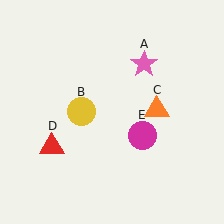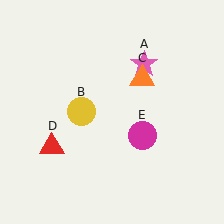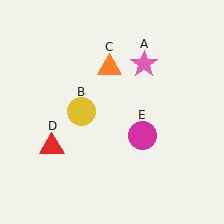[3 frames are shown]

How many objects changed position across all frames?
1 object changed position: orange triangle (object C).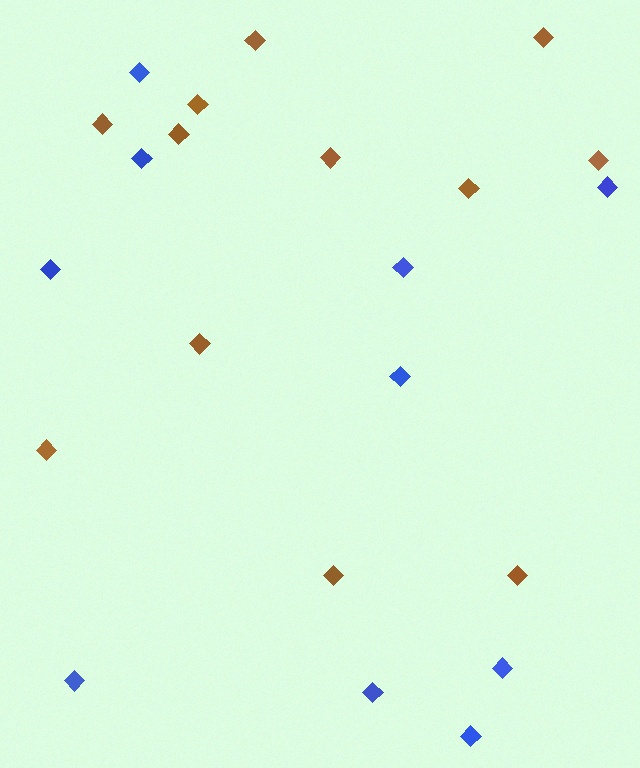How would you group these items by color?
There are 2 groups: one group of brown diamonds (12) and one group of blue diamonds (10).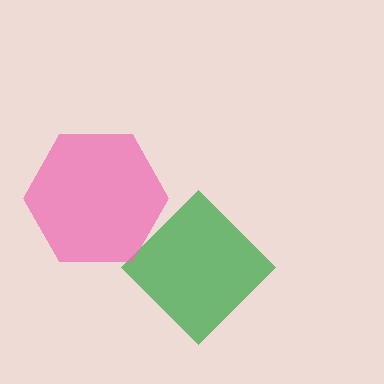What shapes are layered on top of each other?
The layered shapes are: a green diamond, a pink hexagon.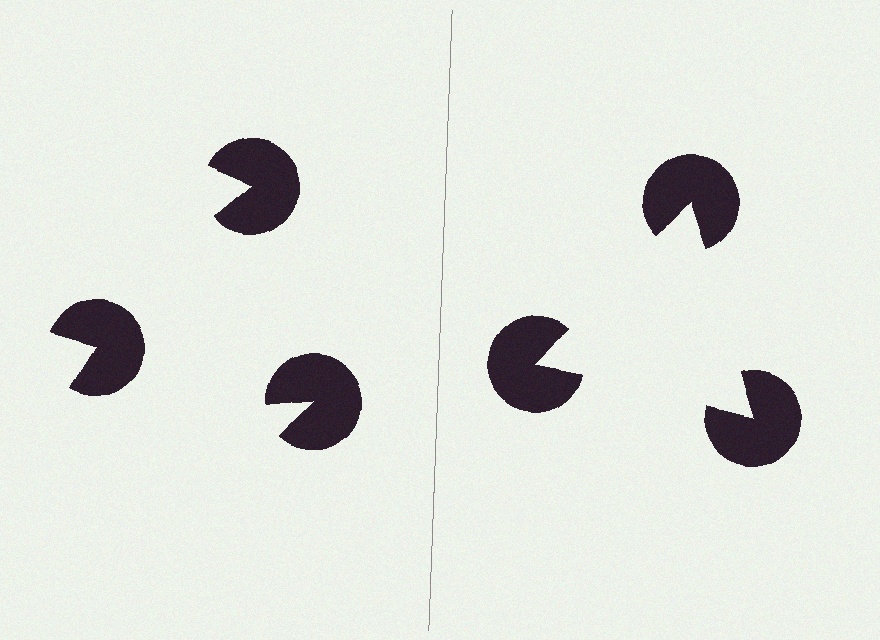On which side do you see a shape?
An illusory triangle appears on the right side. On the left side the wedge cuts are rotated, so no coherent shape forms.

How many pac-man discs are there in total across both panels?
6 — 3 on each side.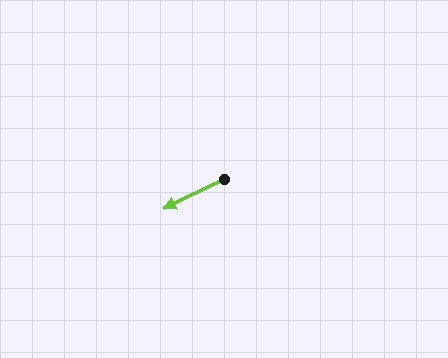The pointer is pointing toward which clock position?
Roughly 8 o'clock.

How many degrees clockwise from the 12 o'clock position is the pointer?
Approximately 244 degrees.